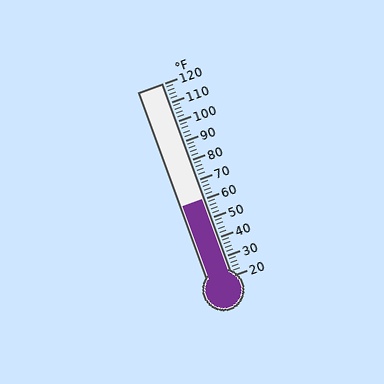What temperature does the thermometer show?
The thermometer shows approximately 60°F.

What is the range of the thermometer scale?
The thermometer scale ranges from 20°F to 120°F.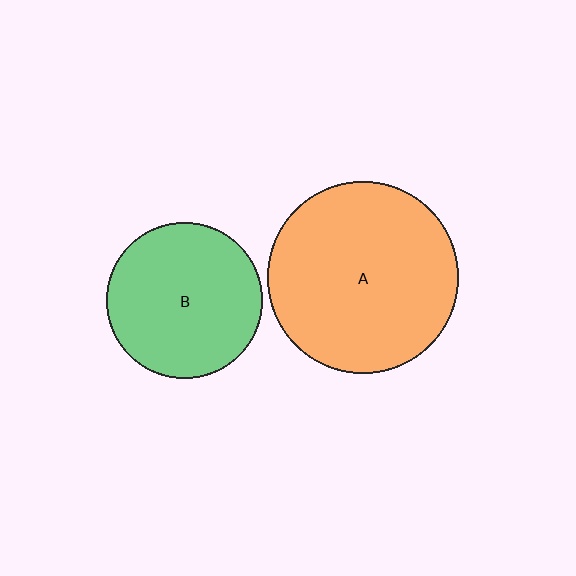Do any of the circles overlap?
No, none of the circles overlap.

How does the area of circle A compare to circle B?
Approximately 1.5 times.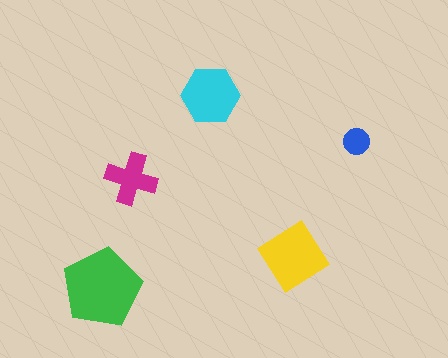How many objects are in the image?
There are 5 objects in the image.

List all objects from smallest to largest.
The blue circle, the magenta cross, the cyan hexagon, the yellow diamond, the green pentagon.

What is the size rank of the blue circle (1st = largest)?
5th.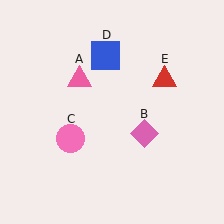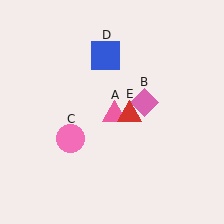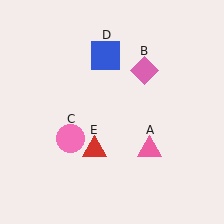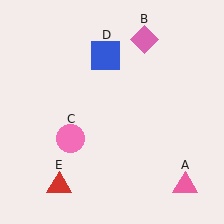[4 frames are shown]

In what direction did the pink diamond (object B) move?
The pink diamond (object B) moved up.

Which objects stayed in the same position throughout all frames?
Pink circle (object C) and blue square (object D) remained stationary.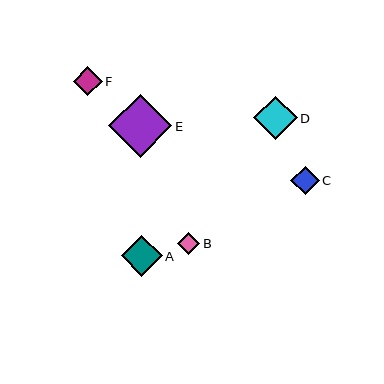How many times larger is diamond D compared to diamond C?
Diamond D is approximately 1.5 times the size of diamond C.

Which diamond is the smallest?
Diamond B is the smallest with a size of approximately 22 pixels.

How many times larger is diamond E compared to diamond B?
Diamond E is approximately 2.8 times the size of diamond B.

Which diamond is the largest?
Diamond E is the largest with a size of approximately 63 pixels.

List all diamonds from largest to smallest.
From largest to smallest: E, D, A, F, C, B.